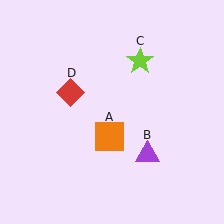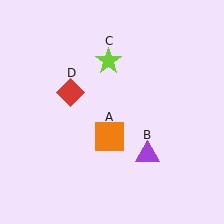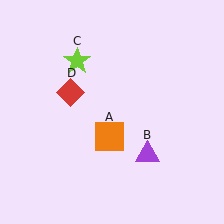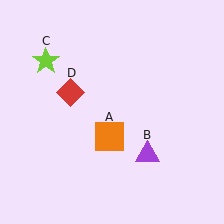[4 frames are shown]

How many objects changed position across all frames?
1 object changed position: lime star (object C).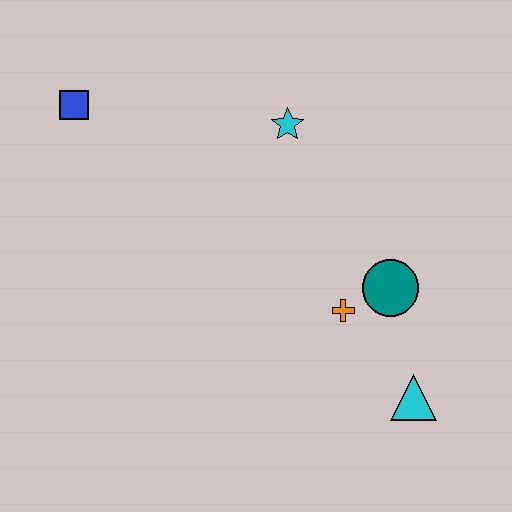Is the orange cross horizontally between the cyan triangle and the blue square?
Yes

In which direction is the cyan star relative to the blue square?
The cyan star is to the right of the blue square.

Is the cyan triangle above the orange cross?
No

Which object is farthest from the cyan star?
The cyan triangle is farthest from the cyan star.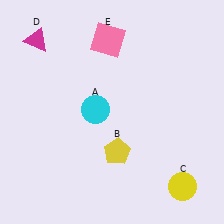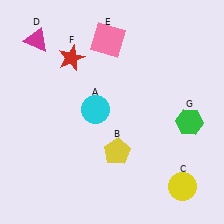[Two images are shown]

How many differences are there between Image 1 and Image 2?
There are 2 differences between the two images.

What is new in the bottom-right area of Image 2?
A green hexagon (G) was added in the bottom-right area of Image 2.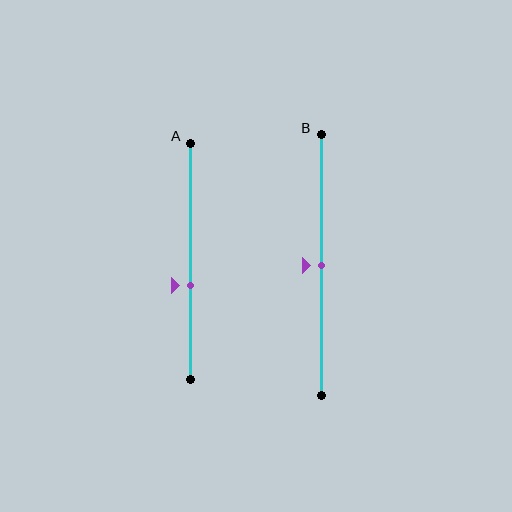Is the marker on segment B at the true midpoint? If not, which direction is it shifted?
Yes, the marker on segment B is at the true midpoint.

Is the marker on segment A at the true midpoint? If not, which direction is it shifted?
No, the marker on segment A is shifted downward by about 10% of the segment length.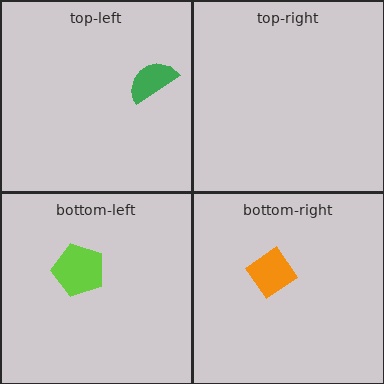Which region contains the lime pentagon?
The bottom-left region.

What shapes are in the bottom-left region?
The lime pentagon.